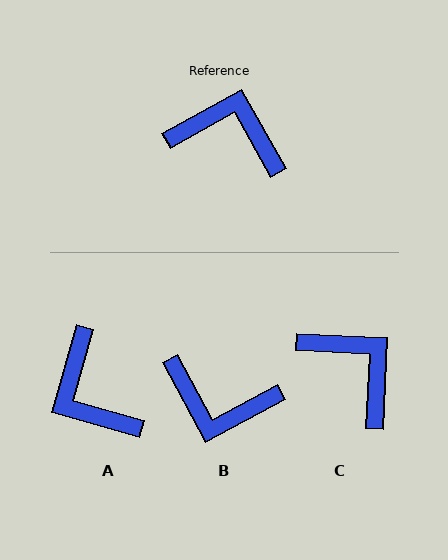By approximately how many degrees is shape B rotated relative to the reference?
Approximately 179 degrees counter-clockwise.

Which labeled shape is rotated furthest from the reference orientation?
B, about 179 degrees away.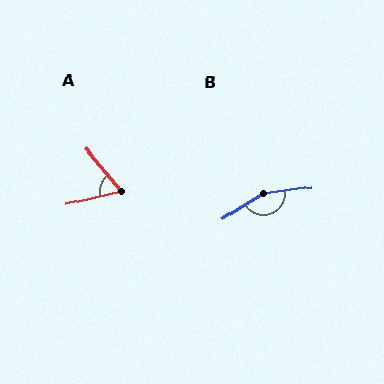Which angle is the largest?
B, at approximately 156 degrees.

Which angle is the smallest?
A, at approximately 63 degrees.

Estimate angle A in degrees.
Approximately 63 degrees.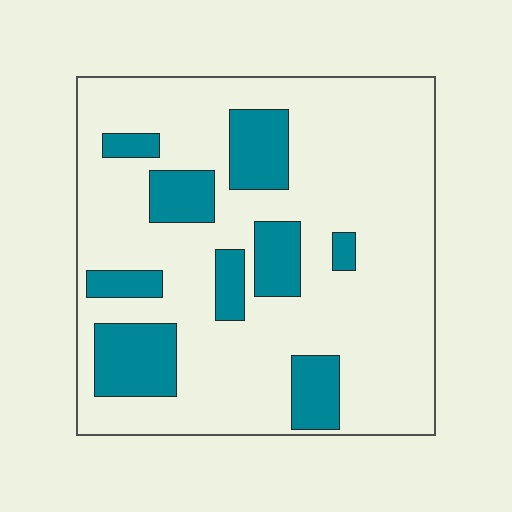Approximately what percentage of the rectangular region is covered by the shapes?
Approximately 20%.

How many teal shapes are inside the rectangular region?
9.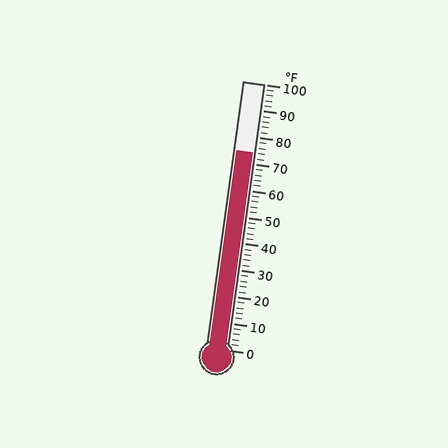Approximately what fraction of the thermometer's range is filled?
The thermometer is filled to approximately 75% of its range.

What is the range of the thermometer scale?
The thermometer scale ranges from 0°F to 100°F.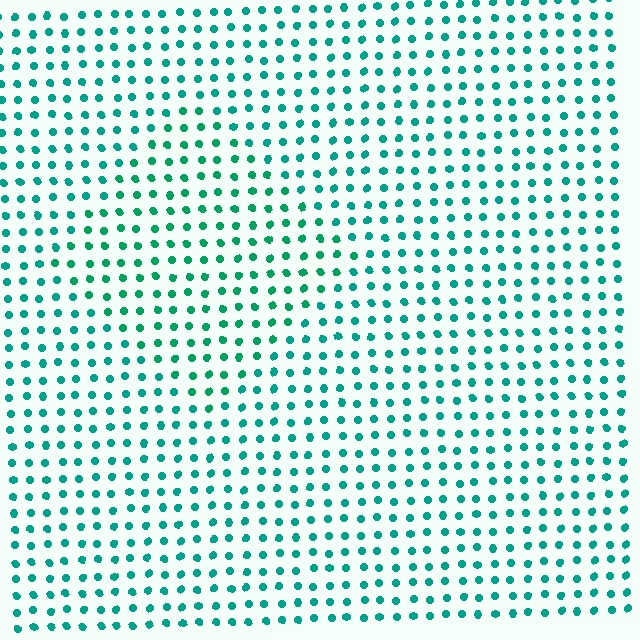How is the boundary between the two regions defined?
The boundary is defined purely by a slight shift in hue (about 17 degrees). Spacing, size, and orientation are identical on both sides.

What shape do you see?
I see a diamond.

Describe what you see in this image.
The image is filled with small teal elements in a uniform arrangement. A diamond-shaped region is visible where the elements are tinted to a slightly different hue, forming a subtle color boundary.